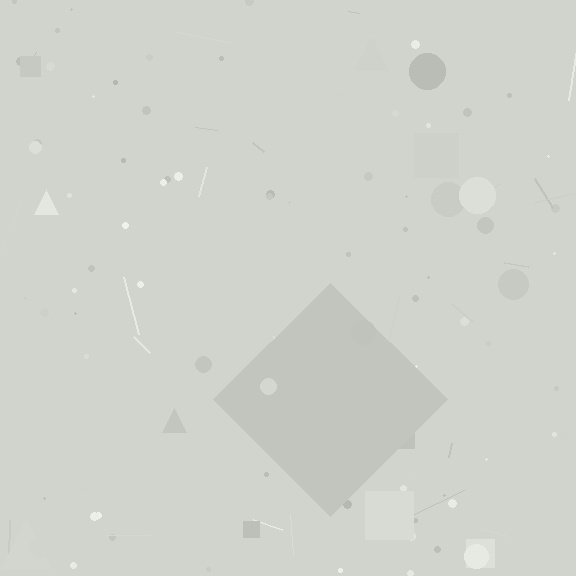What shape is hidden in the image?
A diamond is hidden in the image.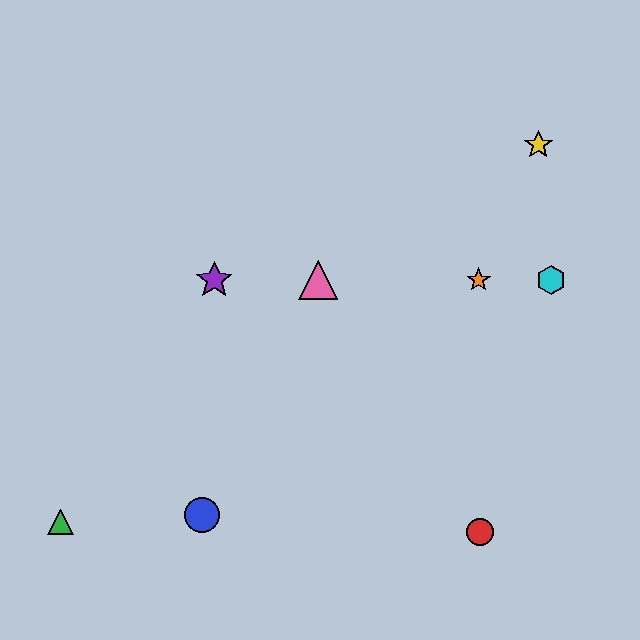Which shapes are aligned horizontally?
The purple star, the orange star, the cyan hexagon, the pink triangle are aligned horizontally.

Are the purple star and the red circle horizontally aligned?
No, the purple star is at y≈280 and the red circle is at y≈532.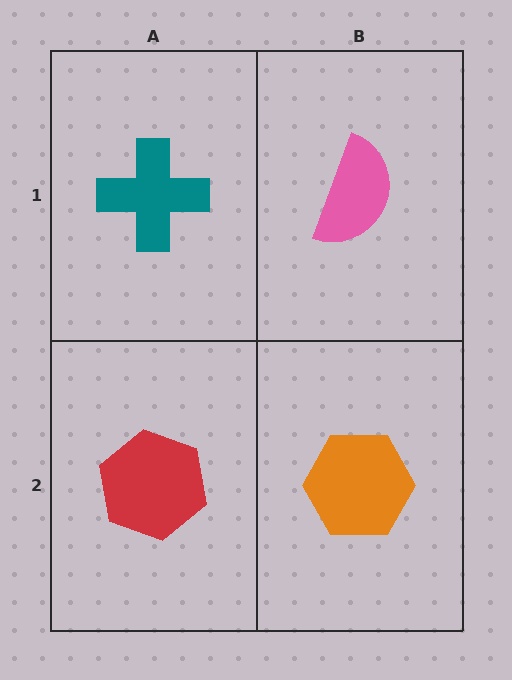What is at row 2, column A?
A red hexagon.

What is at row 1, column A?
A teal cross.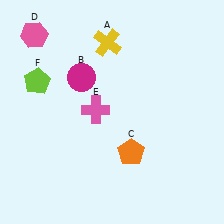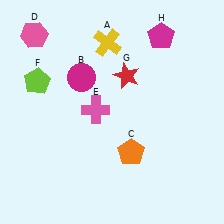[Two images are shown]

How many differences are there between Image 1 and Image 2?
There are 2 differences between the two images.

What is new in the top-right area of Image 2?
A magenta pentagon (H) was added in the top-right area of Image 2.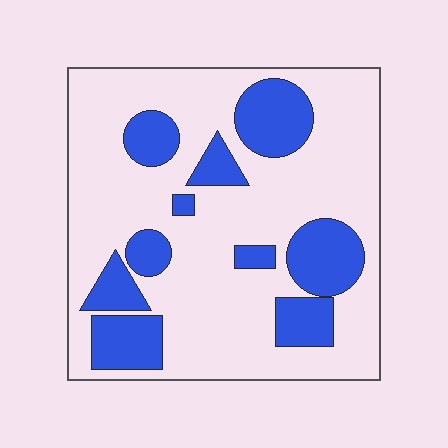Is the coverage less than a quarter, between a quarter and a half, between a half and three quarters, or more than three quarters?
Between a quarter and a half.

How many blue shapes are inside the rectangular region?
10.